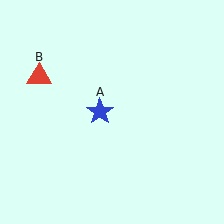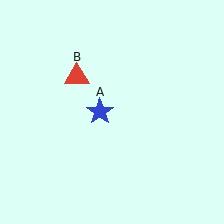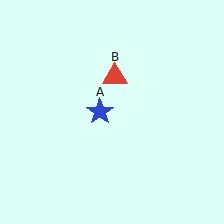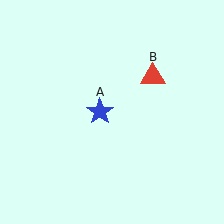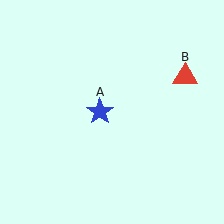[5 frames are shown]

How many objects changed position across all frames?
1 object changed position: red triangle (object B).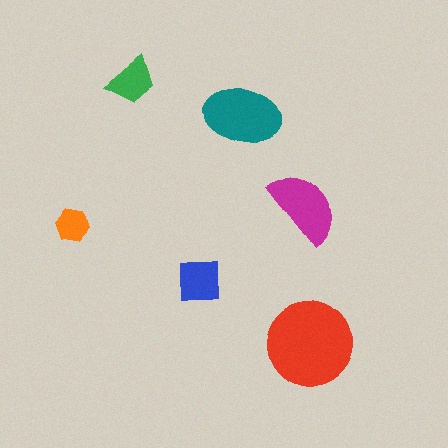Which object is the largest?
The red circle.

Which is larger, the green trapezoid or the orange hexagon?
The green trapezoid.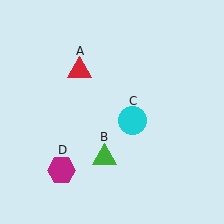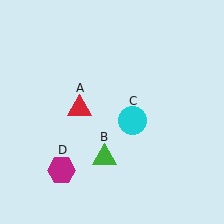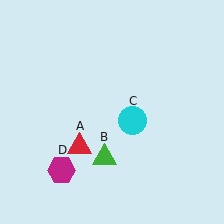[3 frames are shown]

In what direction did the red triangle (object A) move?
The red triangle (object A) moved down.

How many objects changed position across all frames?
1 object changed position: red triangle (object A).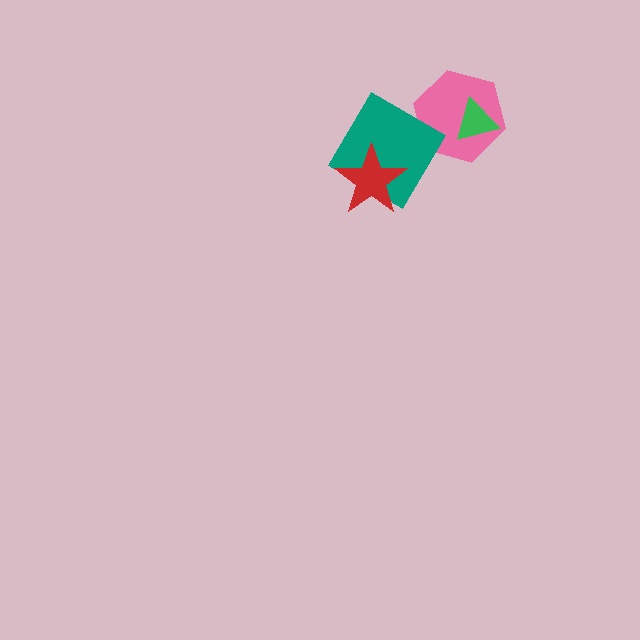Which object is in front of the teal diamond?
The red star is in front of the teal diamond.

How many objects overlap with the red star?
1 object overlaps with the red star.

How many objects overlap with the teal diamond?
2 objects overlap with the teal diamond.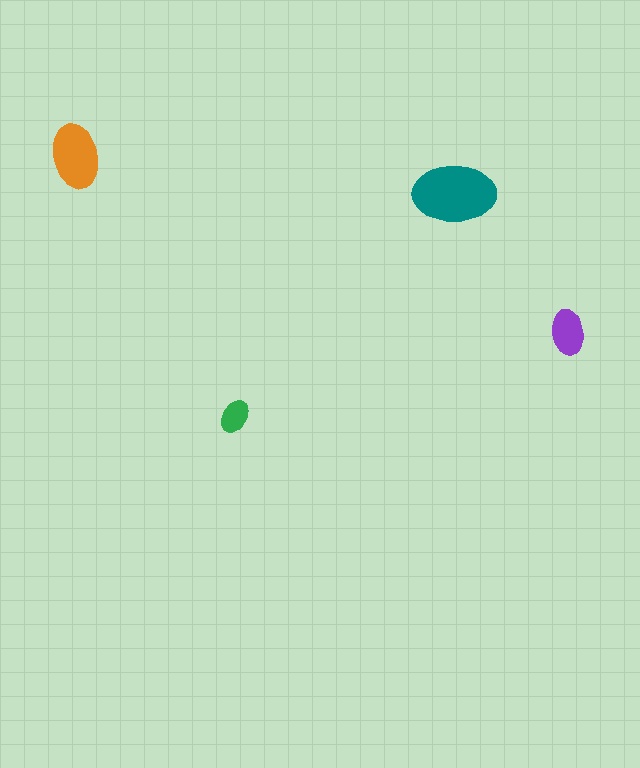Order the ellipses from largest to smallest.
the teal one, the orange one, the purple one, the green one.